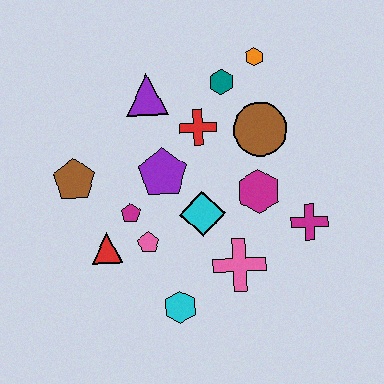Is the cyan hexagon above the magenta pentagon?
No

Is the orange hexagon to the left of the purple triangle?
No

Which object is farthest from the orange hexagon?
The cyan hexagon is farthest from the orange hexagon.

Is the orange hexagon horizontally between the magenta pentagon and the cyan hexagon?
No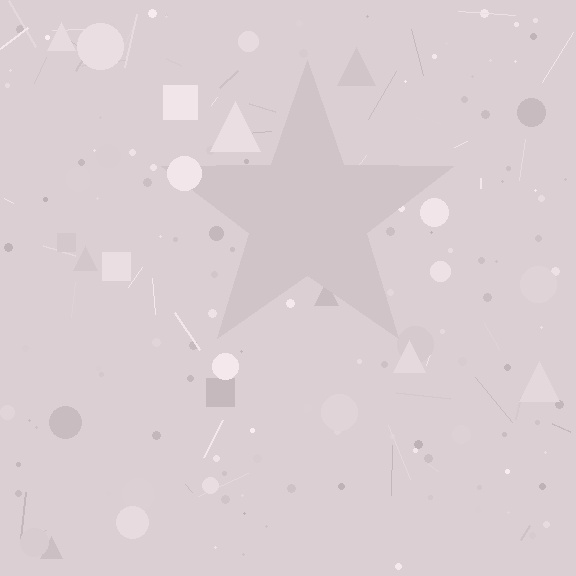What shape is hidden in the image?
A star is hidden in the image.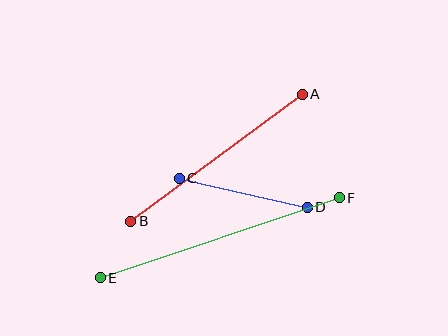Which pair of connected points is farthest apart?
Points E and F are farthest apart.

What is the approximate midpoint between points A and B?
The midpoint is at approximately (216, 158) pixels.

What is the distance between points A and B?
The distance is approximately 213 pixels.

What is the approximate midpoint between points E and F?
The midpoint is at approximately (220, 238) pixels.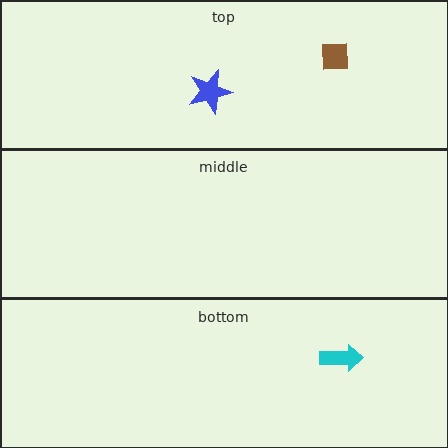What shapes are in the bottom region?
The cyan arrow.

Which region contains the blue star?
The top region.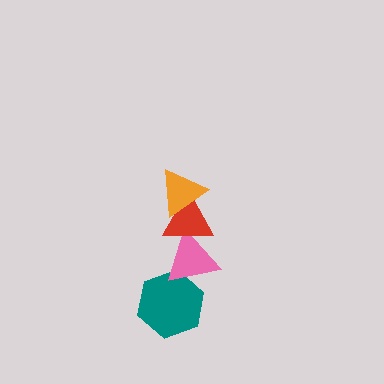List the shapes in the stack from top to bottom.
From top to bottom: the orange triangle, the red triangle, the pink triangle, the teal hexagon.